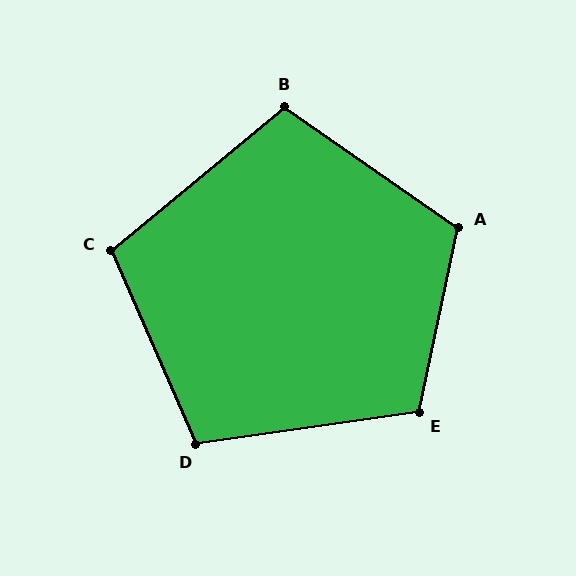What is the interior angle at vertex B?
Approximately 106 degrees (obtuse).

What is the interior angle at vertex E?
Approximately 110 degrees (obtuse).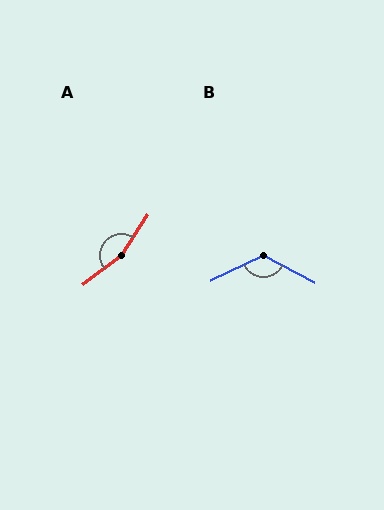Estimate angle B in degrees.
Approximately 126 degrees.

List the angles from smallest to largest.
B (126°), A (161°).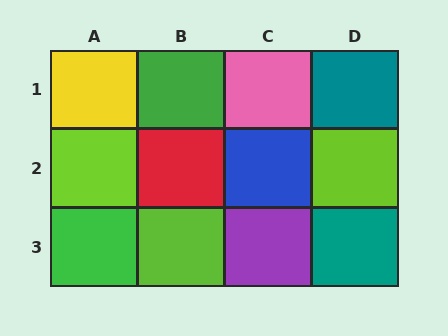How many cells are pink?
1 cell is pink.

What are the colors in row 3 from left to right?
Green, lime, purple, teal.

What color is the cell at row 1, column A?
Yellow.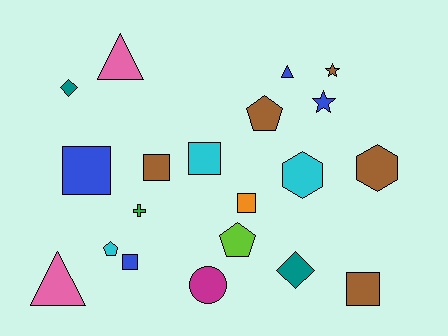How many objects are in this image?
There are 20 objects.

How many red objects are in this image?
There are no red objects.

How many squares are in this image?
There are 6 squares.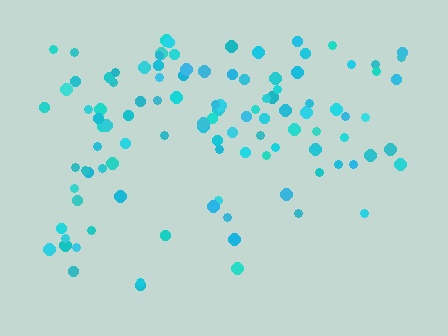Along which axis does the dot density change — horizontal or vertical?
Vertical.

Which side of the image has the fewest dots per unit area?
The bottom.